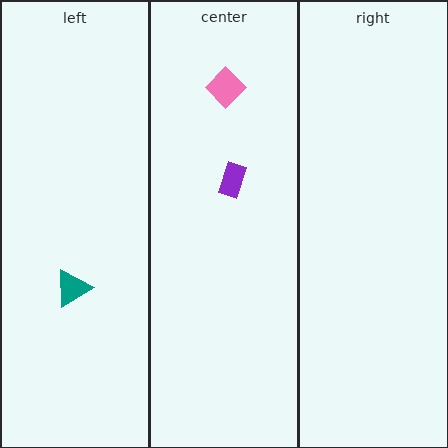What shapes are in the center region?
The pink diamond, the purple rectangle.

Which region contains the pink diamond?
The center region.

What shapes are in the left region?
The teal triangle.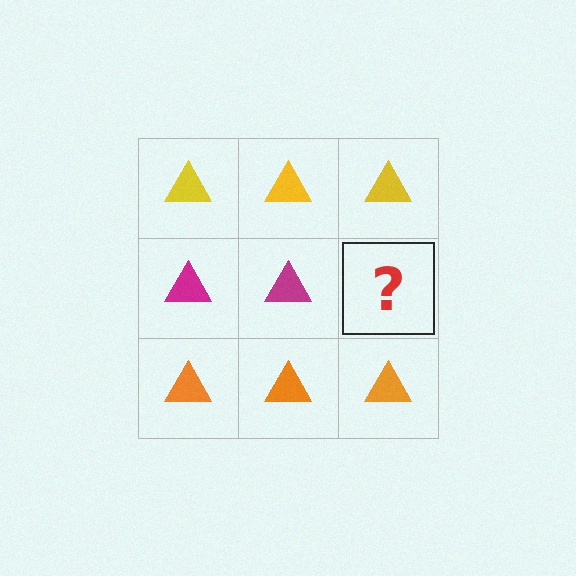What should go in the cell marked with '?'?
The missing cell should contain a magenta triangle.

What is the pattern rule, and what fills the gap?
The rule is that each row has a consistent color. The gap should be filled with a magenta triangle.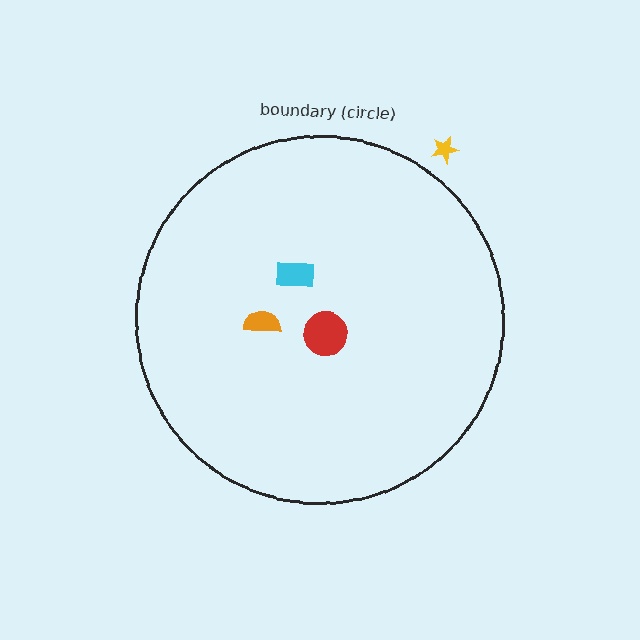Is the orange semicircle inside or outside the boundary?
Inside.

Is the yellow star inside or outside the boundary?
Outside.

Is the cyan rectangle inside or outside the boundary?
Inside.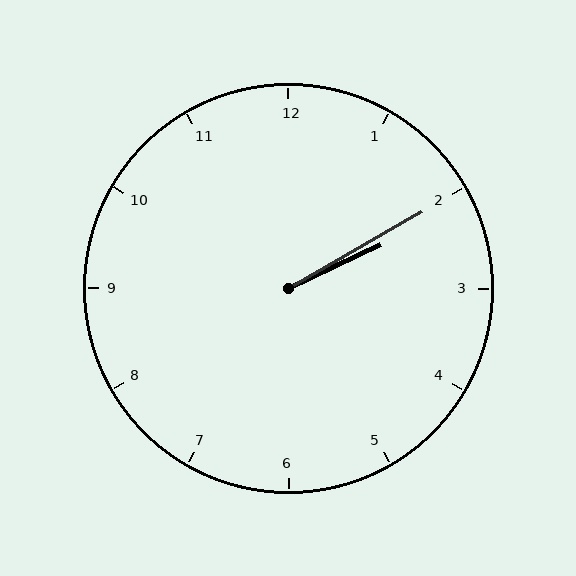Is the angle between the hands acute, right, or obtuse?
It is acute.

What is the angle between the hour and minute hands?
Approximately 5 degrees.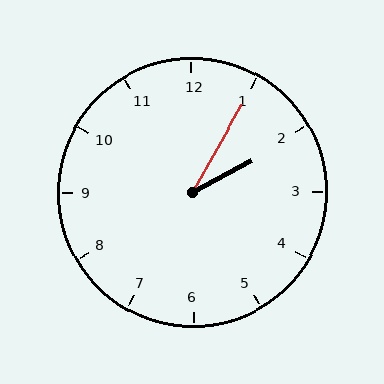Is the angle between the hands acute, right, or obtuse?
It is acute.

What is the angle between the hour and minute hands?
Approximately 32 degrees.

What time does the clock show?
2:05.